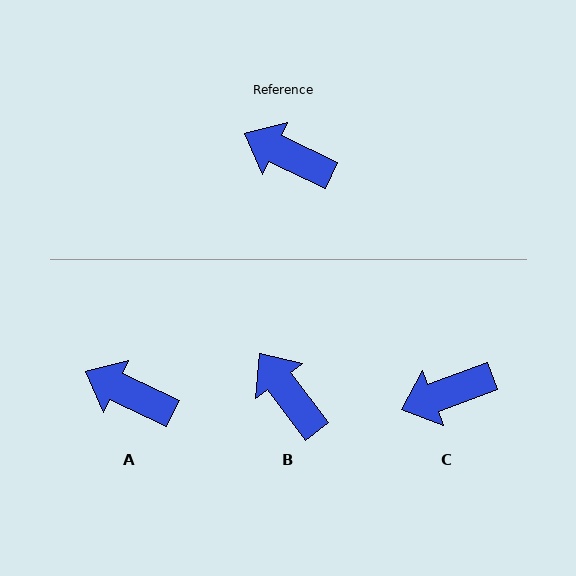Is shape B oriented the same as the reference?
No, it is off by about 27 degrees.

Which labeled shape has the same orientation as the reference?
A.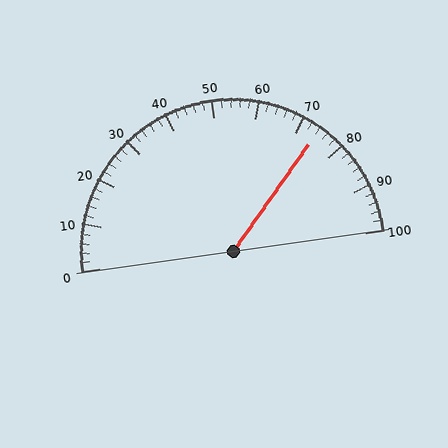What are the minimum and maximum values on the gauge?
The gauge ranges from 0 to 100.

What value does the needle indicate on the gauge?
The needle indicates approximately 74.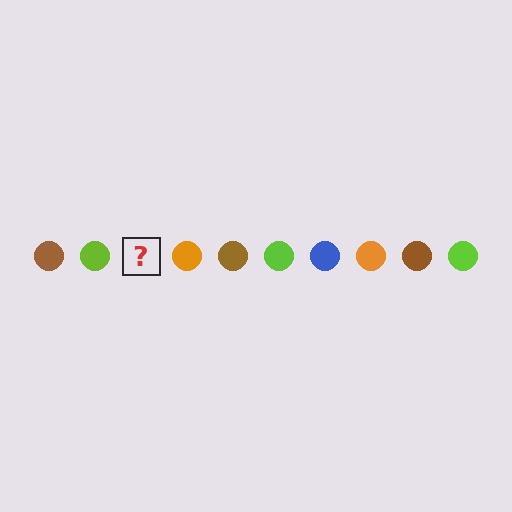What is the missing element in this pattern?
The missing element is a blue circle.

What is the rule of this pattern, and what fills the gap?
The rule is that the pattern cycles through brown, lime, blue, orange circles. The gap should be filled with a blue circle.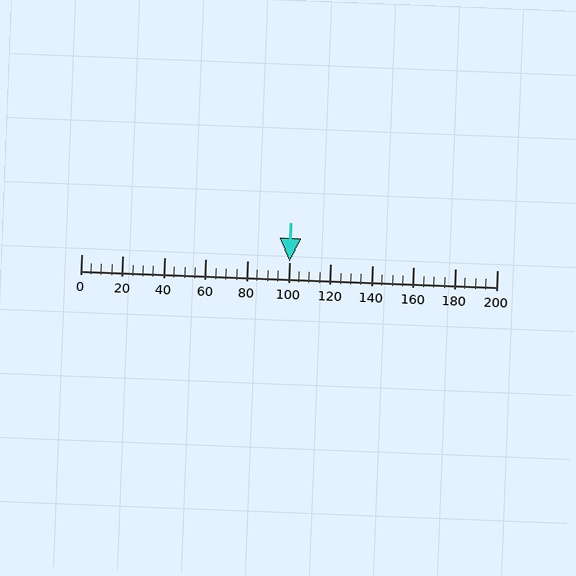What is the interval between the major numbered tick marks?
The major tick marks are spaced 20 units apart.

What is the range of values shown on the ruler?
The ruler shows values from 0 to 200.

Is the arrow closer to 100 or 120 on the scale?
The arrow is closer to 100.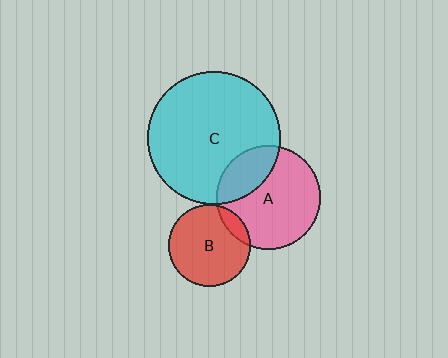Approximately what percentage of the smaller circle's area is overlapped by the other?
Approximately 25%.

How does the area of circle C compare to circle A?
Approximately 1.6 times.